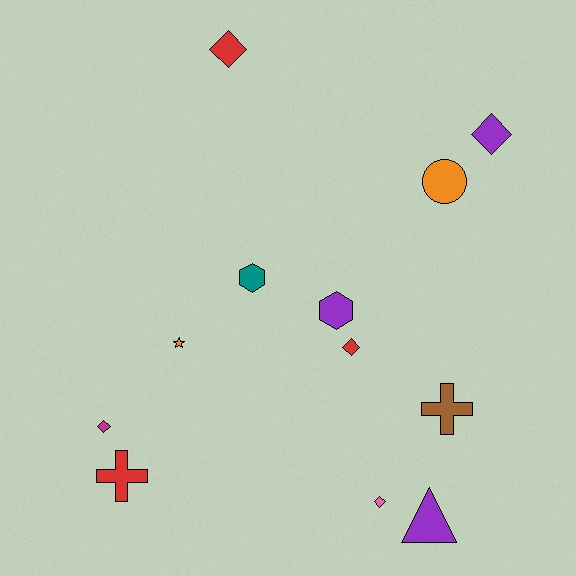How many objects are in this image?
There are 12 objects.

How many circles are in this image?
There is 1 circle.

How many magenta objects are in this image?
There is 1 magenta object.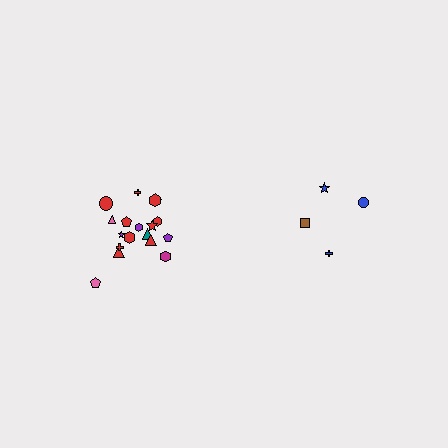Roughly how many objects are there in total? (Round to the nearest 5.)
Roughly 20 objects in total.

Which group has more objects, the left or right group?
The left group.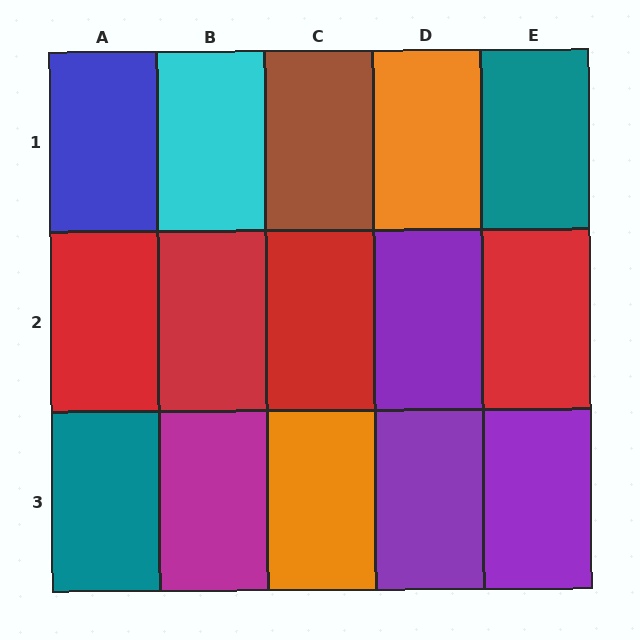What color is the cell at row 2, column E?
Red.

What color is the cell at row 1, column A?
Blue.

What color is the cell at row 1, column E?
Teal.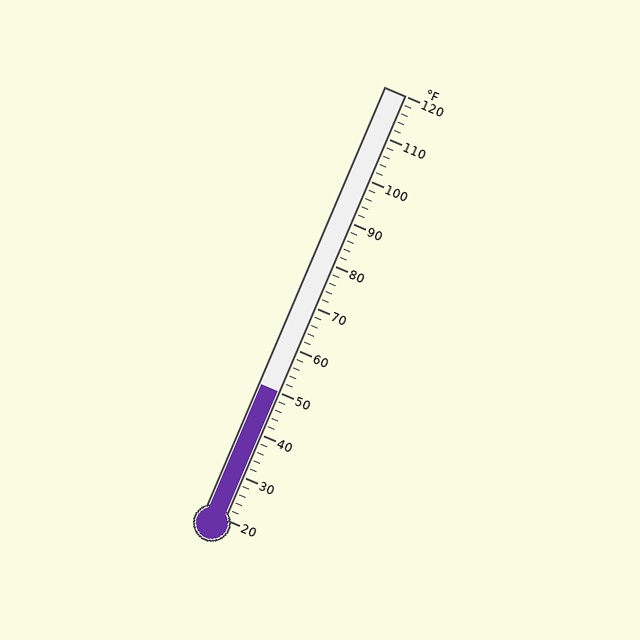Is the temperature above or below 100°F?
The temperature is below 100°F.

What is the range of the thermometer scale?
The thermometer scale ranges from 20°F to 120°F.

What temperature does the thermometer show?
The thermometer shows approximately 50°F.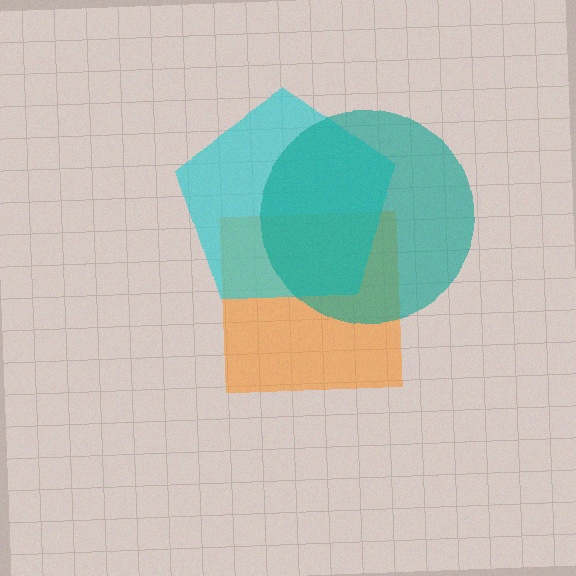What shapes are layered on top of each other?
The layered shapes are: an orange square, a cyan pentagon, a teal circle.